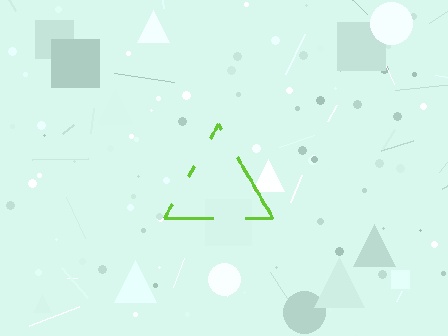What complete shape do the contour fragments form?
The contour fragments form a triangle.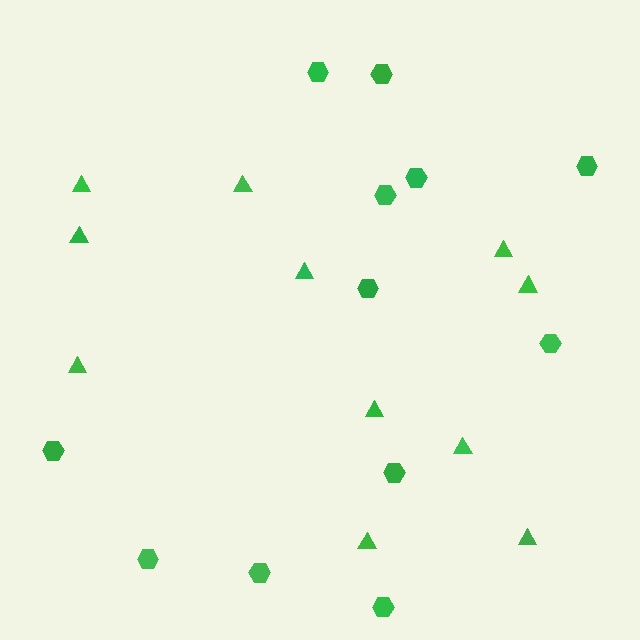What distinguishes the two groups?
There are 2 groups: one group of triangles (11) and one group of hexagons (12).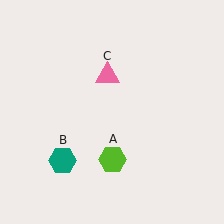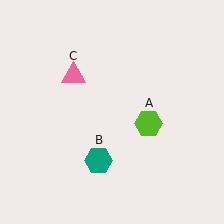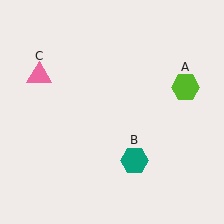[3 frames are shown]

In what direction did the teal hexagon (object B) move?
The teal hexagon (object B) moved right.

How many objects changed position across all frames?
3 objects changed position: lime hexagon (object A), teal hexagon (object B), pink triangle (object C).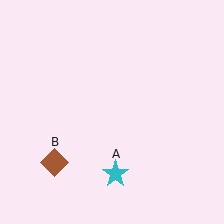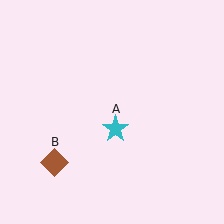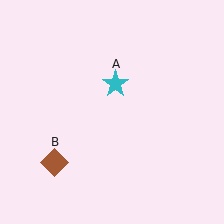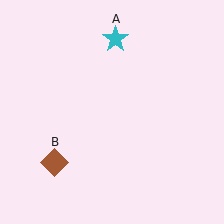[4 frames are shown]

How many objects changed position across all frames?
1 object changed position: cyan star (object A).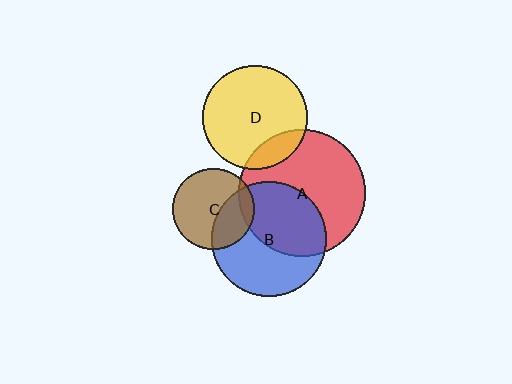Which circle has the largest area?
Circle A (red).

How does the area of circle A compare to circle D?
Approximately 1.5 times.